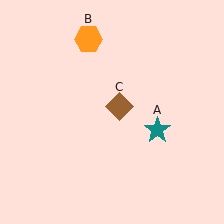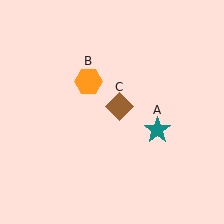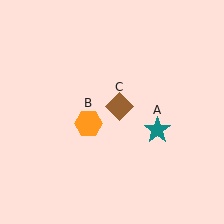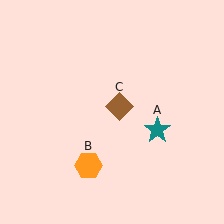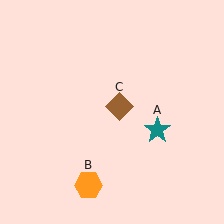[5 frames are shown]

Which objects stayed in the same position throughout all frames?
Teal star (object A) and brown diamond (object C) remained stationary.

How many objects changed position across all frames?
1 object changed position: orange hexagon (object B).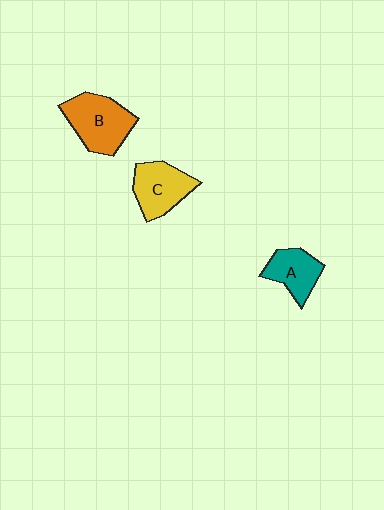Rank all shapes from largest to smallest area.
From largest to smallest: B (orange), C (yellow), A (teal).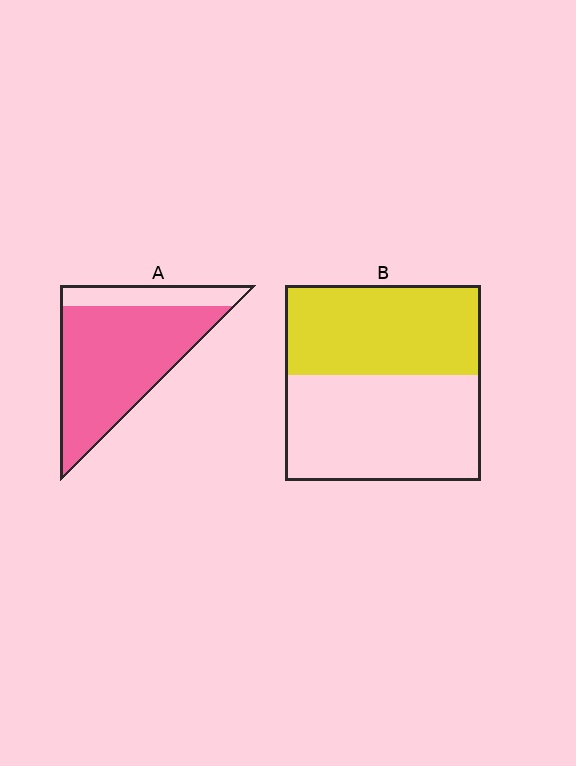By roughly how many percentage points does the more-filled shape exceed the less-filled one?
By roughly 35 percentage points (A over B).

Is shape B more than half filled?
No.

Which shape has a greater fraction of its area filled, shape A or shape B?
Shape A.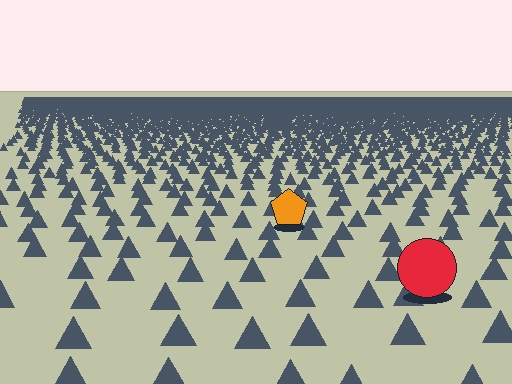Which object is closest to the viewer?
The red circle is closest. The texture marks near it are larger and more spread out.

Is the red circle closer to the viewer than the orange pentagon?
Yes. The red circle is closer — you can tell from the texture gradient: the ground texture is coarser near it.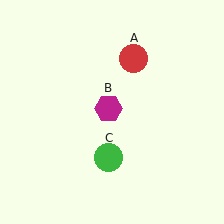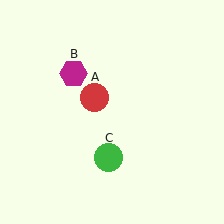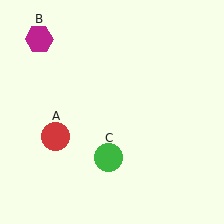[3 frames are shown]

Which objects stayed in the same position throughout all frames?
Green circle (object C) remained stationary.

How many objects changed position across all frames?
2 objects changed position: red circle (object A), magenta hexagon (object B).